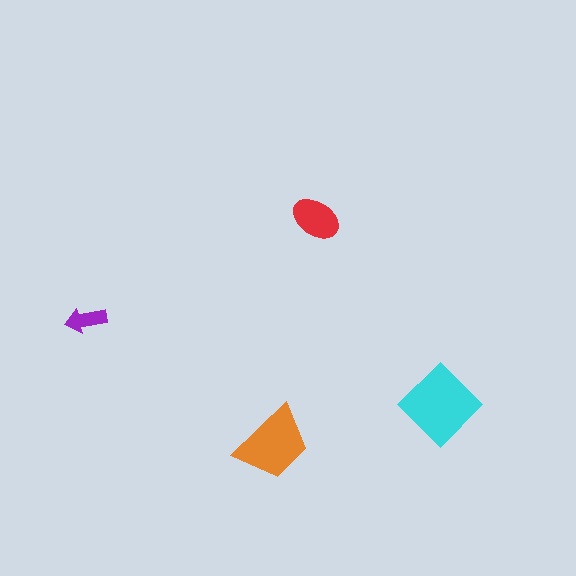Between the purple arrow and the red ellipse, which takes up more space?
The red ellipse.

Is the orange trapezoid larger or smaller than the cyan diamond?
Smaller.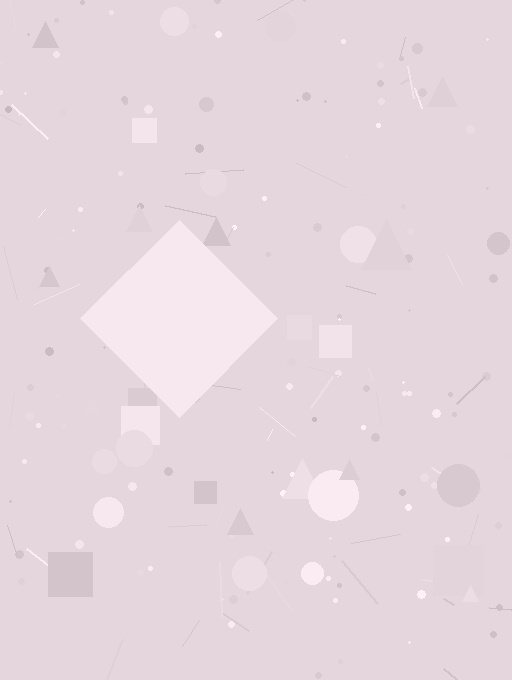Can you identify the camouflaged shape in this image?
The camouflaged shape is a diamond.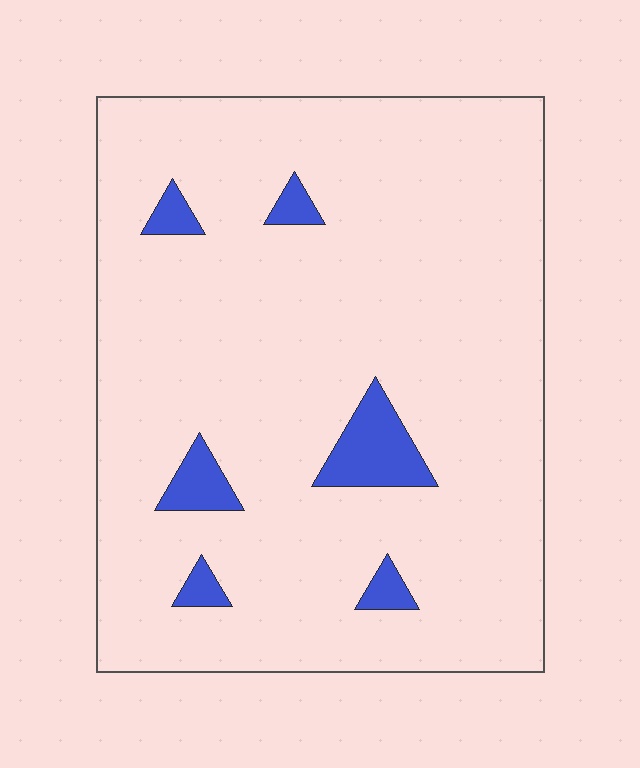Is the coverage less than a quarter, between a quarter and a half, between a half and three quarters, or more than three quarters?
Less than a quarter.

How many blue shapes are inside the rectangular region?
6.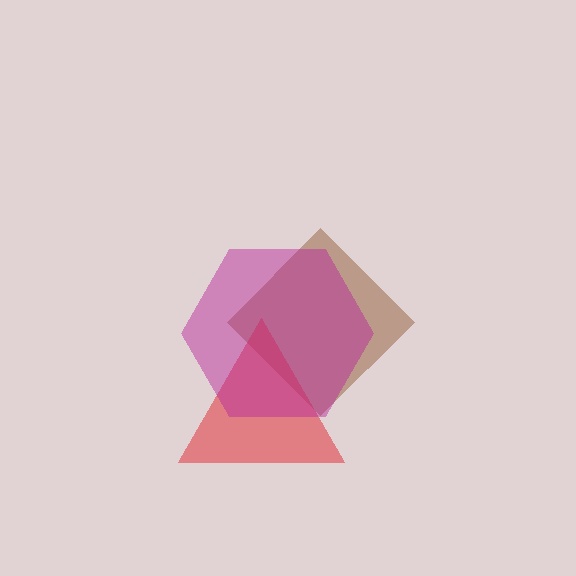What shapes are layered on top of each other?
The layered shapes are: a brown diamond, a red triangle, a magenta hexagon.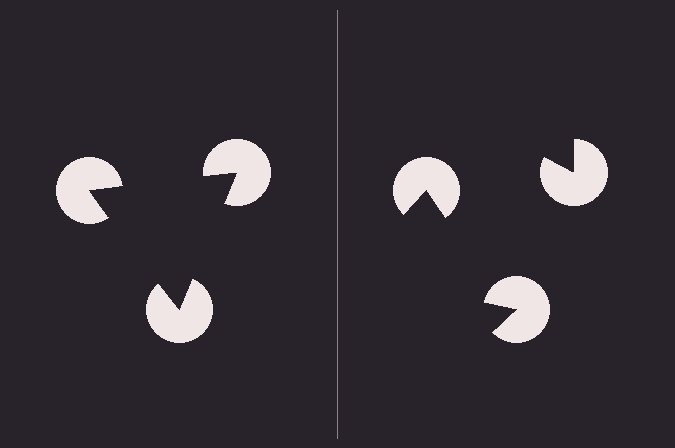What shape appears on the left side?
An illusory triangle.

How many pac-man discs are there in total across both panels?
6 — 3 on each side.